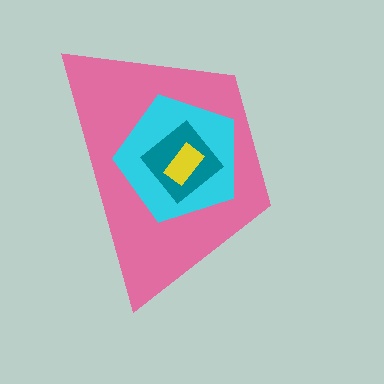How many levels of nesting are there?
4.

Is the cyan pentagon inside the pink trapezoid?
Yes.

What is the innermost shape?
The yellow rectangle.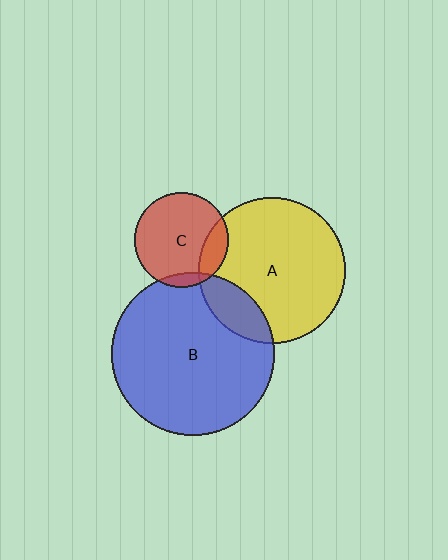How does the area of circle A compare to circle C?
Approximately 2.4 times.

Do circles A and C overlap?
Yes.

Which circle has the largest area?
Circle B (blue).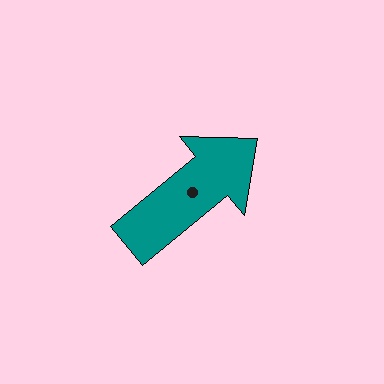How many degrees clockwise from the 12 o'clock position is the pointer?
Approximately 51 degrees.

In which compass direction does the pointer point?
Northeast.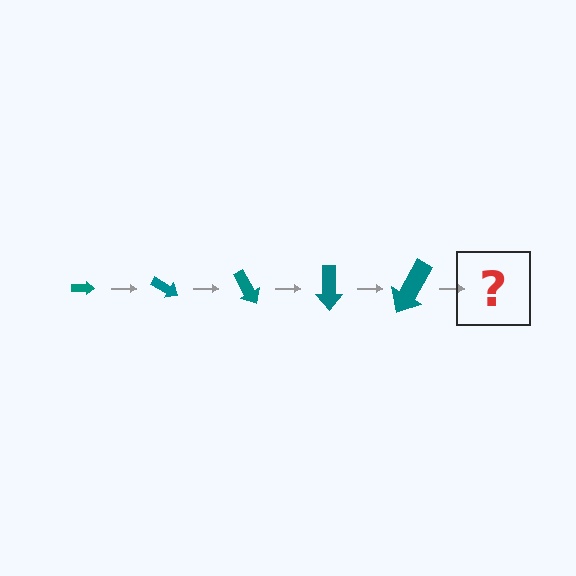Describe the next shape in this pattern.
It should be an arrow, larger than the previous one and rotated 150 degrees from the start.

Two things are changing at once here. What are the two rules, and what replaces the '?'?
The two rules are that the arrow grows larger each step and it rotates 30 degrees each step. The '?' should be an arrow, larger than the previous one and rotated 150 degrees from the start.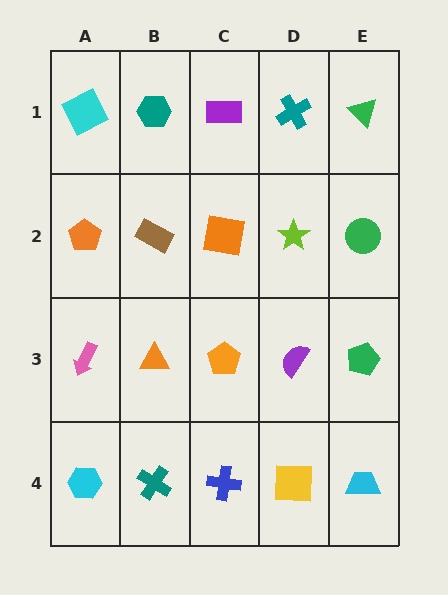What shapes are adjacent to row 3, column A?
An orange pentagon (row 2, column A), a cyan hexagon (row 4, column A), an orange triangle (row 3, column B).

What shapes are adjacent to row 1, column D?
A lime star (row 2, column D), a purple rectangle (row 1, column C), a green triangle (row 1, column E).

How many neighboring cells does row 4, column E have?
2.